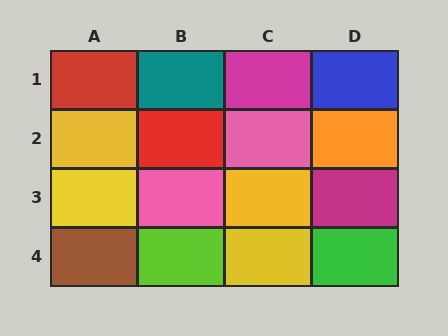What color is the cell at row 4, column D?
Green.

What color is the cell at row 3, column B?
Pink.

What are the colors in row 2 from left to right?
Yellow, red, pink, orange.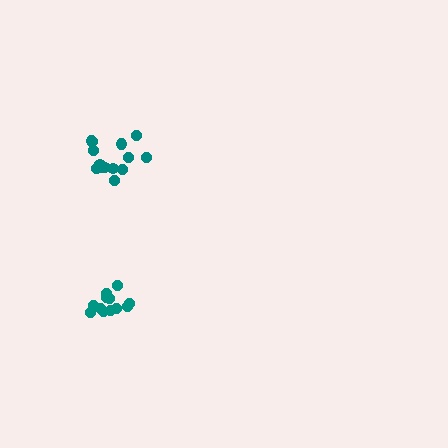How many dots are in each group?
Group 1: 14 dots, Group 2: 12 dots (26 total).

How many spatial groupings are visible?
There are 2 spatial groupings.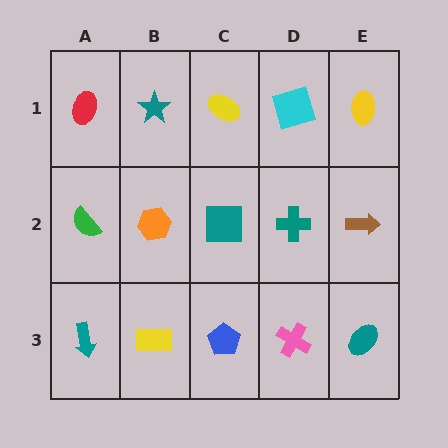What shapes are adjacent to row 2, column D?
A cyan square (row 1, column D), a pink cross (row 3, column D), a teal square (row 2, column C), a brown arrow (row 2, column E).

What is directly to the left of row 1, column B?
A red ellipse.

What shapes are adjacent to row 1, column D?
A teal cross (row 2, column D), a yellow ellipse (row 1, column C), a yellow ellipse (row 1, column E).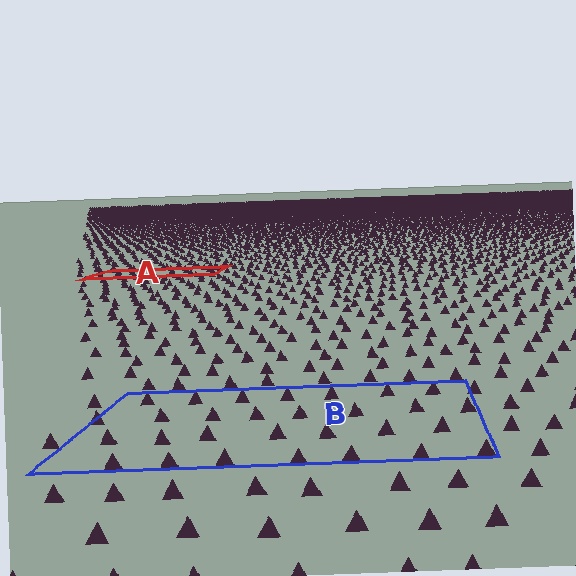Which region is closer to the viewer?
Region B is closer. The texture elements there are larger and more spread out.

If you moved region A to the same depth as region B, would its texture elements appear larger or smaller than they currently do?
They would appear larger. At a closer depth, the same texture elements are projected at a bigger on-screen size.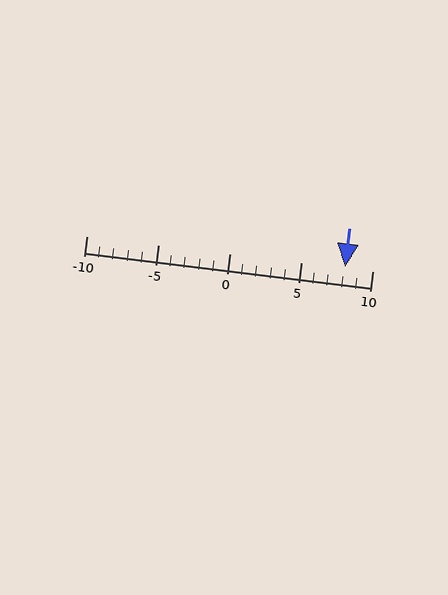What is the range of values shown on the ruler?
The ruler shows values from -10 to 10.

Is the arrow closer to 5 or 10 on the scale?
The arrow is closer to 10.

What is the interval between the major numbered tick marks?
The major tick marks are spaced 5 units apart.